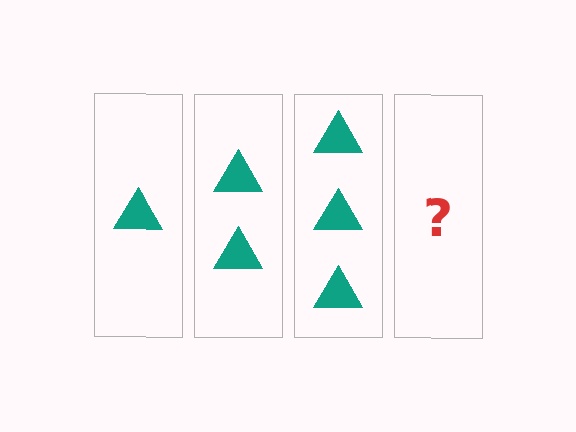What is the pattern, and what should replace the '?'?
The pattern is that each step adds one more triangle. The '?' should be 4 triangles.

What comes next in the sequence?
The next element should be 4 triangles.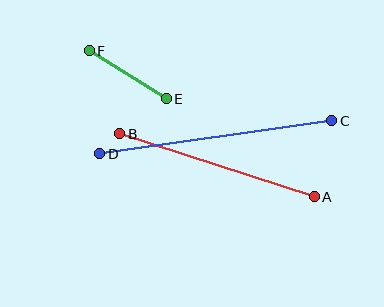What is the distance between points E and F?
The distance is approximately 91 pixels.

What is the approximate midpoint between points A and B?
The midpoint is at approximately (217, 165) pixels.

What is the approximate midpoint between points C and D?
The midpoint is at approximately (216, 137) pixels.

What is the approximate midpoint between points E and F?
The midpoint is at approximately (128, 75) pixels.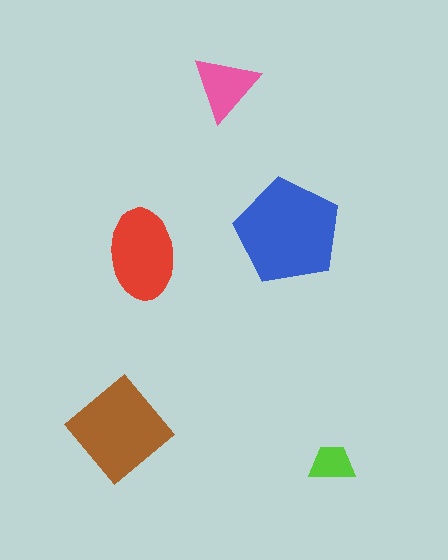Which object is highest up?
The pink triangle is topmost.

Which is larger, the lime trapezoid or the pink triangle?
The pink triangle.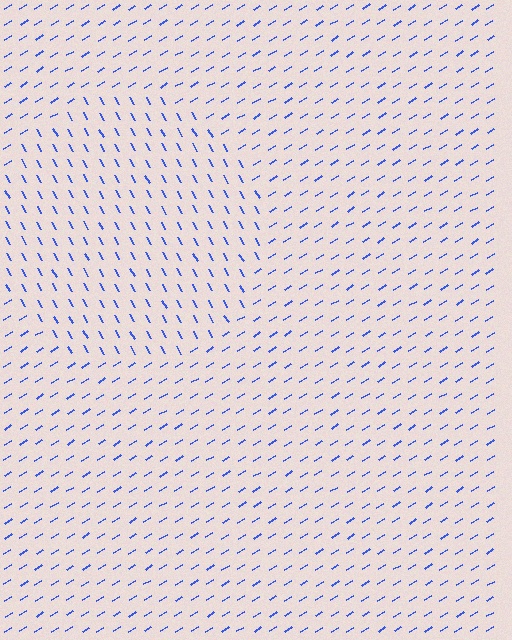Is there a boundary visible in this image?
Yes, there is a texture boundary formed by a change in line orientation.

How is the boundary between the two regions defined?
The boundary is defined purely by a change in line orientation (approximately 88 degrees difference). All lines are the same color and thickness.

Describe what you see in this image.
The image is filled with small blue line segments. A circle region in the image has lines oriented differently from the surrounding lines, creating a visible texture boundary.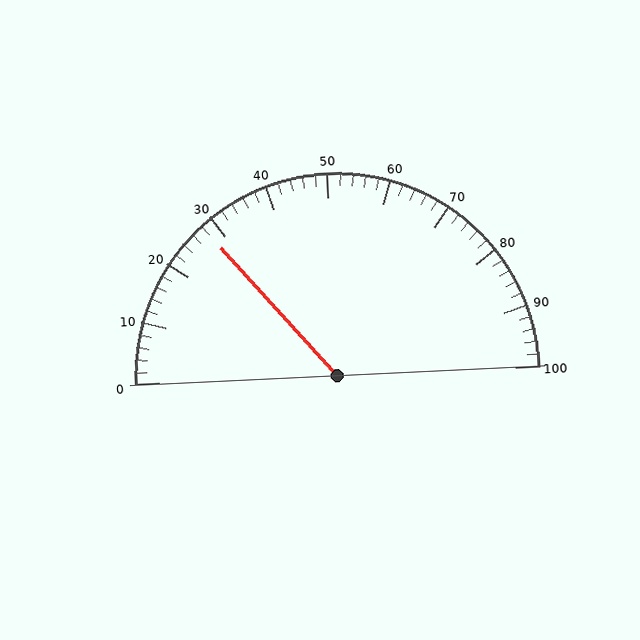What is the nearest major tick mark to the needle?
The nearest major tick mark is 30.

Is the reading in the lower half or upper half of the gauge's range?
The reading is in the lower half of the range (0 to 100).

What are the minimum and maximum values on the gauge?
The gauge ranges from 0 to 100.